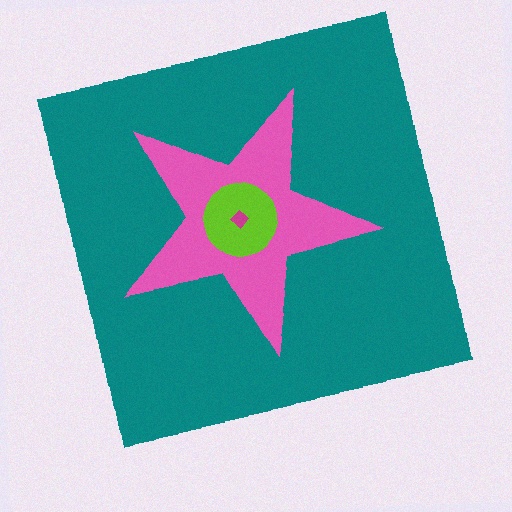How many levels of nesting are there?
4.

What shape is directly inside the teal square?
The pink star.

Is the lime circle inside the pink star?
Yes.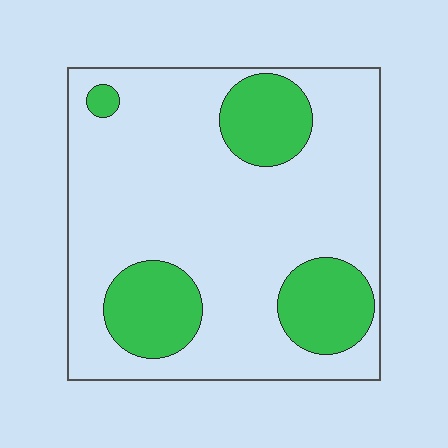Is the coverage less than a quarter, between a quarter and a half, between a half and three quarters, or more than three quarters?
Less than a quarter.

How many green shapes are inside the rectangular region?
4.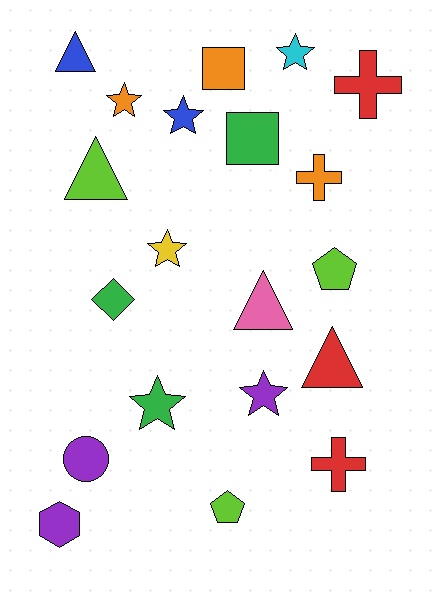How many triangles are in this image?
There are 4 triangles.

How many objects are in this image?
There are 20 objects.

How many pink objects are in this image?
There is 1 pink object.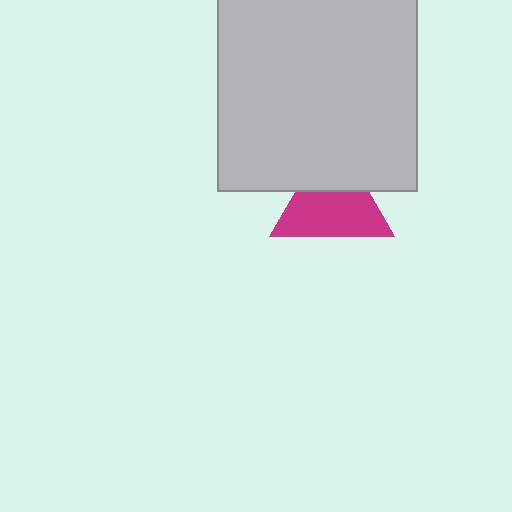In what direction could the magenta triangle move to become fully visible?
The magenta triangle could move down. That would shift it out from behind the light gray rectangle entirely.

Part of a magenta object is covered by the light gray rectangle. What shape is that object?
It is a triangle.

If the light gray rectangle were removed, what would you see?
You would see the complete magenta triangle.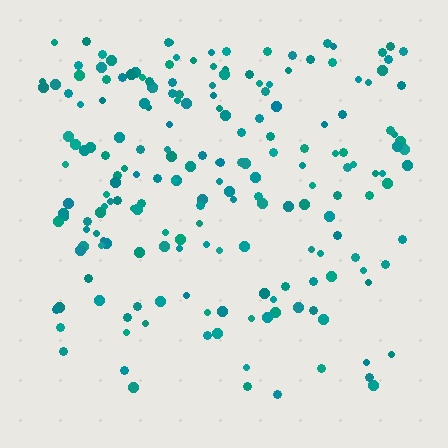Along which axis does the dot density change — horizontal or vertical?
Vertical.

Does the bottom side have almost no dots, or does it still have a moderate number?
Still a moderate number, just noticeably fewer than the top.